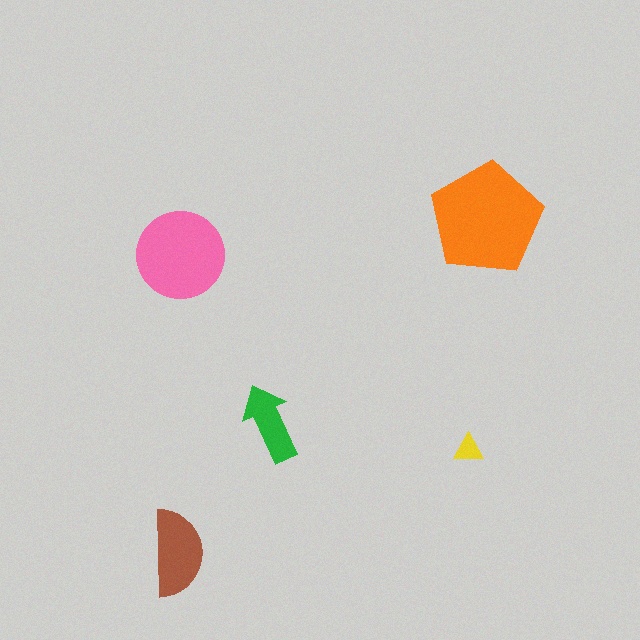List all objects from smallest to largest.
The yellow triangle, the green arrow, the brown semicircle, the pink circle, the orange pentagon.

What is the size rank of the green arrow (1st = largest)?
4th.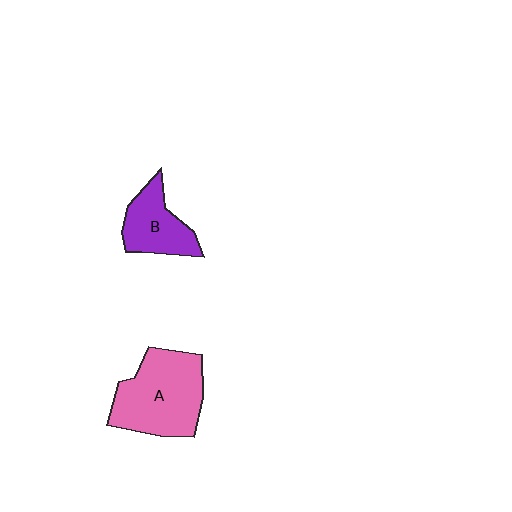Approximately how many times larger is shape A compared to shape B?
Approximately 1.7 times.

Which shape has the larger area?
Shape A (pink).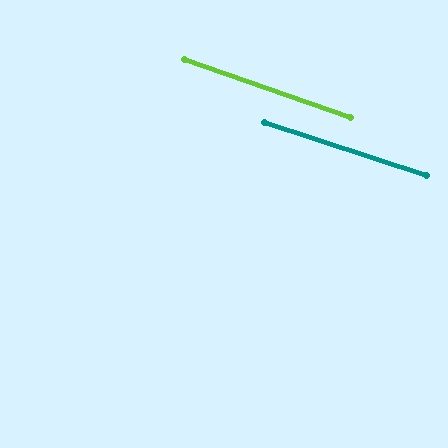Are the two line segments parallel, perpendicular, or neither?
Parallel — their directions differ by only 1.2°.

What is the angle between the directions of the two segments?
Approximately 1 degree.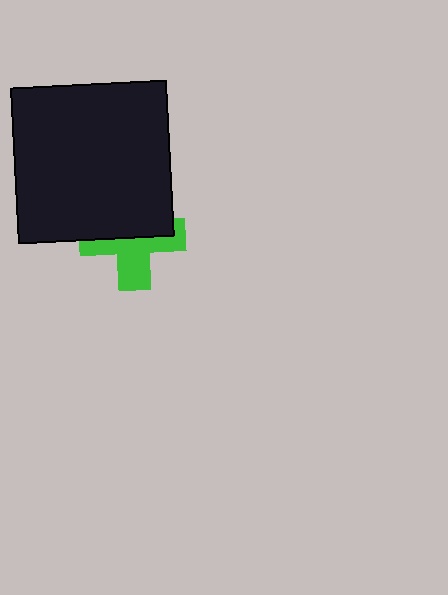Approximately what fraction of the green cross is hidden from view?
Roughly 48% of the green cross is hidden behind the black square.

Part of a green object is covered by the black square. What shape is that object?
It is a cross.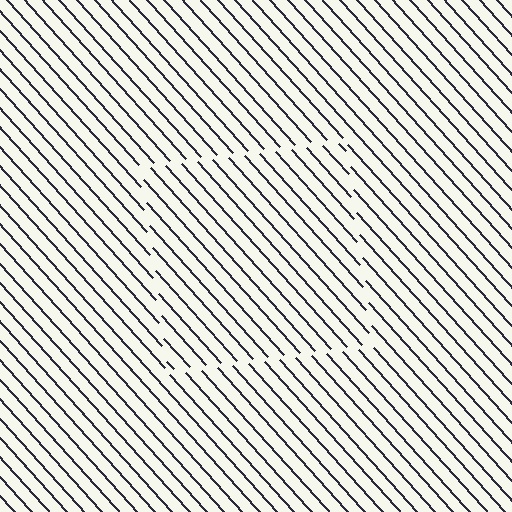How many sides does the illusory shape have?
4 sides — the line-ends trace a square.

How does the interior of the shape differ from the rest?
The interior of the shape contains the same grating, shifted by half a period — the contour is defined by the phase discontinuity where line-ends from the inner and outer gratings abut.